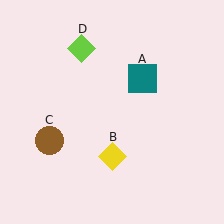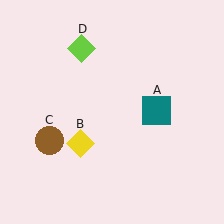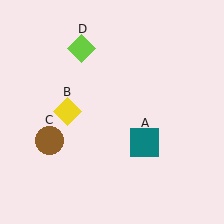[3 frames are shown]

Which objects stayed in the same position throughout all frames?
Brown circle (object C) and lime diamond (object D) remained stationary.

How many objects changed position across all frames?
2 objects changed position: teal square (object A), yellow diamond (object B).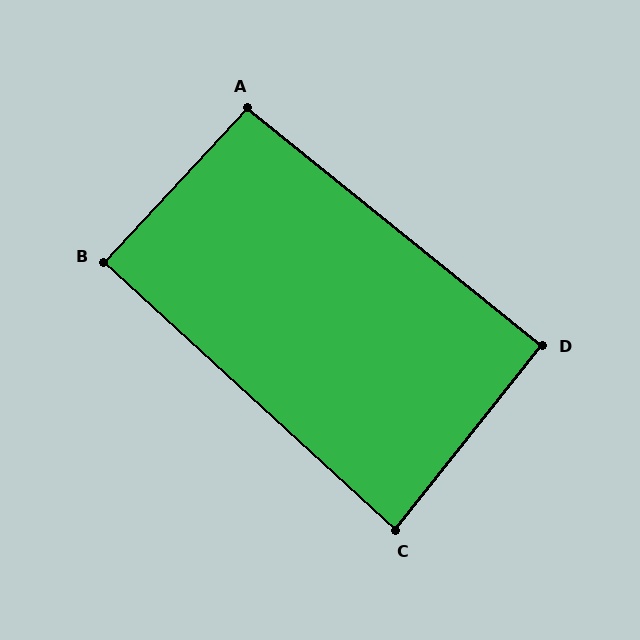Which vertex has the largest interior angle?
A, at approximately 94 degrees.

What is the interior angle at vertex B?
Approximately 90 degrees (approximately right).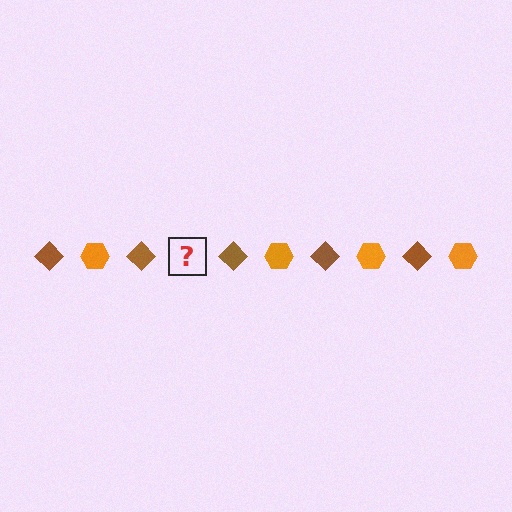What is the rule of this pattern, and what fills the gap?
The rule is that the pattern alternates between brown diamond and orange hexagon. The gap should be filled with an orange hexagon.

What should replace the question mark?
The question mark should be replaced with an orange hexagon.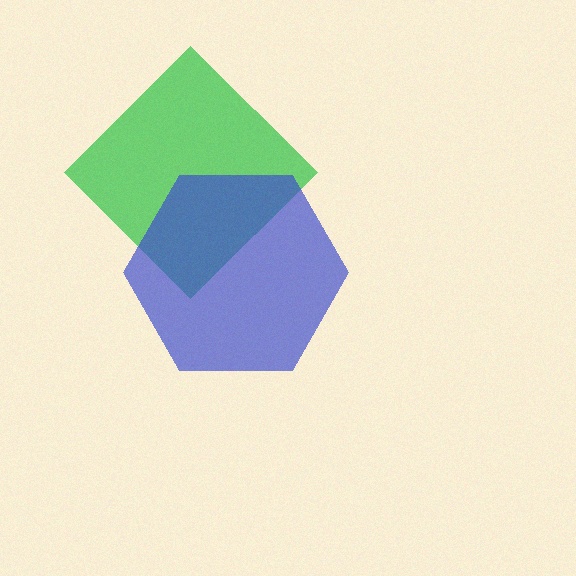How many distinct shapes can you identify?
There are 2 distinct shapes: a green diamond, a blue hexagon.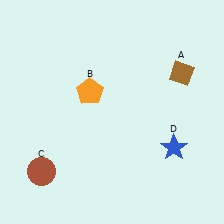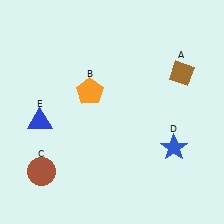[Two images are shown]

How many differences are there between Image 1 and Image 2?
There is 1 difference between the two images.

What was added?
A blue triangle (E) was added in Image 2.